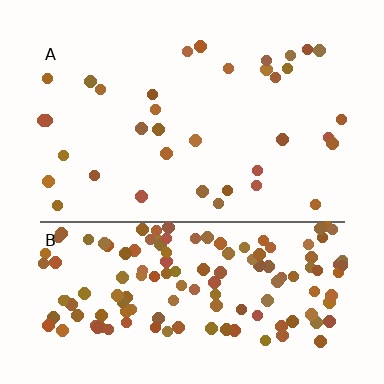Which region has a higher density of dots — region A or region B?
B (the bottom).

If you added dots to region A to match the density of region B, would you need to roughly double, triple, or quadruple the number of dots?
Approximately quadruple.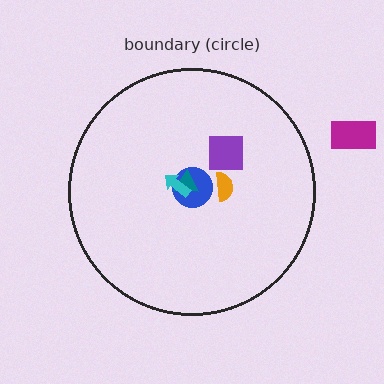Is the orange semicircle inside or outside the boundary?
Inside.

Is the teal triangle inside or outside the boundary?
Inside.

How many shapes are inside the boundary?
5 inside, 1 outside.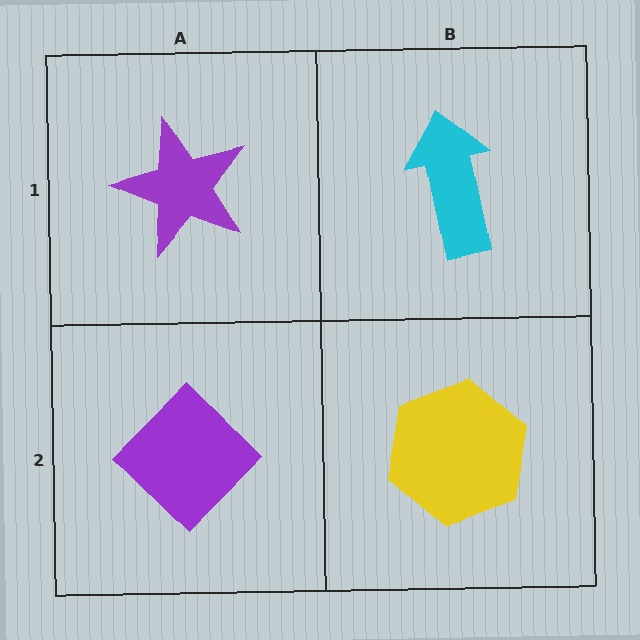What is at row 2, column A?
A purple diamond.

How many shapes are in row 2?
2 shapes.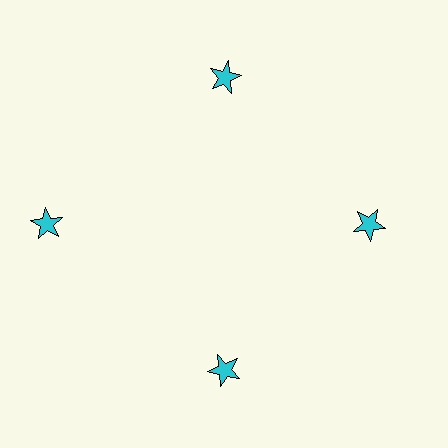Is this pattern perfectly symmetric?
No. The 4 cyan stars are arranged in a ring, but one element near the 9 o'clock position is pushed outward from the center, breaking the 4-fold rotational symmetry.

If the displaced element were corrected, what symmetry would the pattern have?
It would have 4-fold rotational symmetry — the pattern would map onto itself every 90 degrees.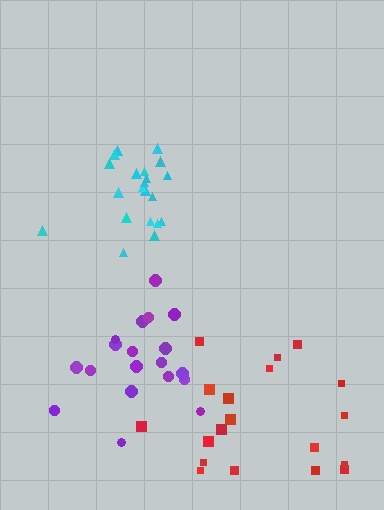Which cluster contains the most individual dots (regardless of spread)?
Cyan (21).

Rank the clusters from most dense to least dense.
cyan, purple, red.